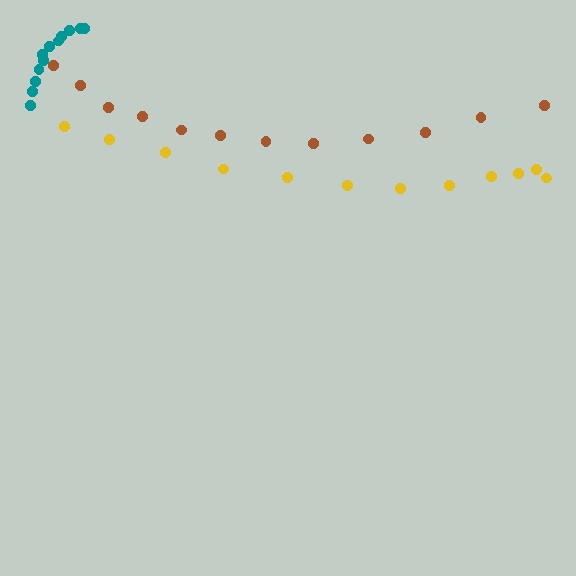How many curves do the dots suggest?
There are 3 distinct paths.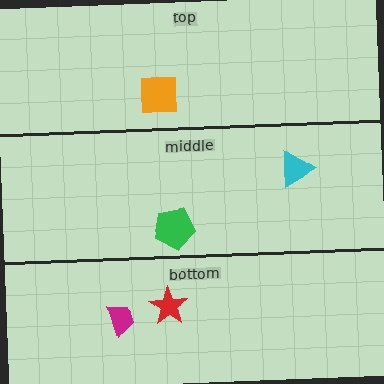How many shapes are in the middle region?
2.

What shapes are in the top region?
The orange square.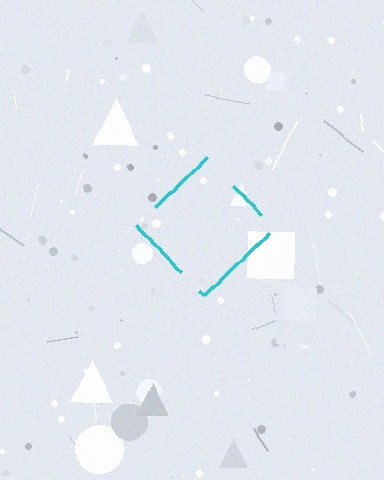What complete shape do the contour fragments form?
The contour fragments form a diamond.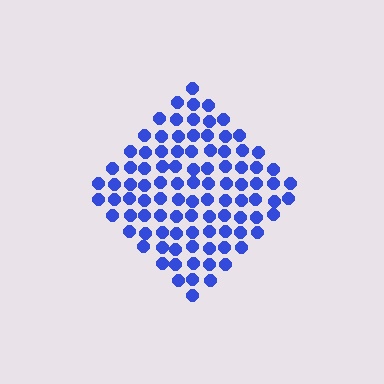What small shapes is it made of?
It is made of small circles.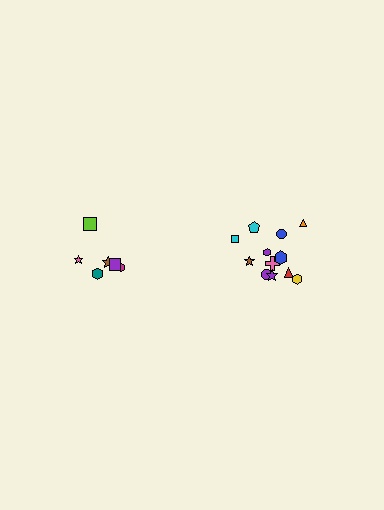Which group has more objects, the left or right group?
The right group.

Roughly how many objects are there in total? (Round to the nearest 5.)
Roughly 20 objects in total.